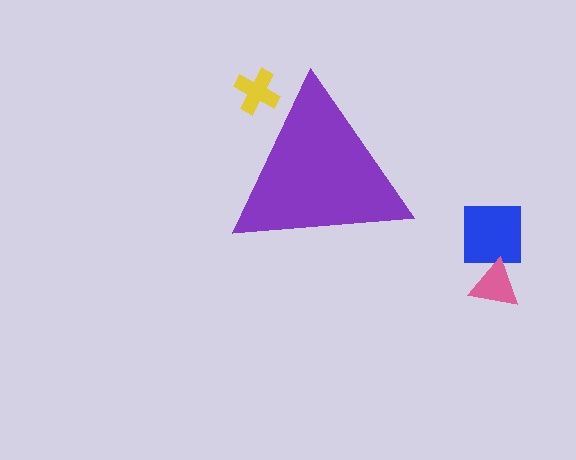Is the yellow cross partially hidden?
Yes, the yellow cross is partially hidden behind the purple triangle.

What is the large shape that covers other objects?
A purple triangle.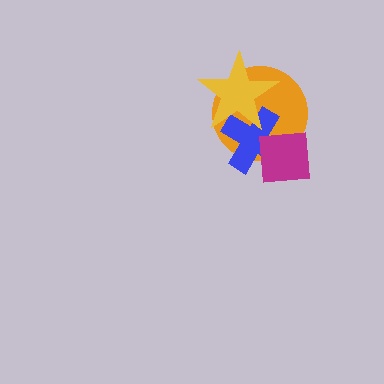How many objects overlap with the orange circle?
3 objects overlap with the orange circle.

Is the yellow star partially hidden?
No, no other shape covers it.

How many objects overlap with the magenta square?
2 objects overlap with the magenta square.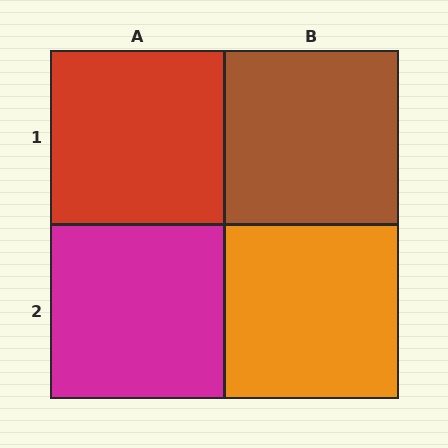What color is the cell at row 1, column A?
Red.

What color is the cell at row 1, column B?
Brown.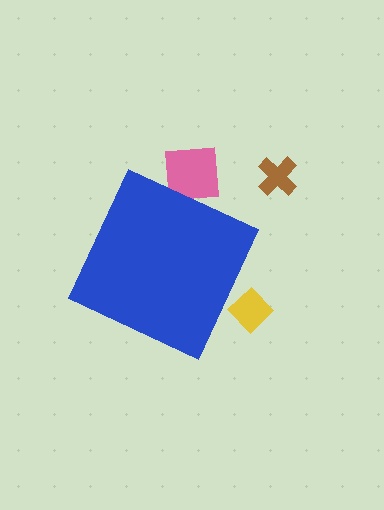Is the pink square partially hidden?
Yes, the pink square is partially hidden behind the blue diamond.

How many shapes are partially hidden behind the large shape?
2 shapes are partially hidden.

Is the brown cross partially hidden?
No, the brown cross is fully visible.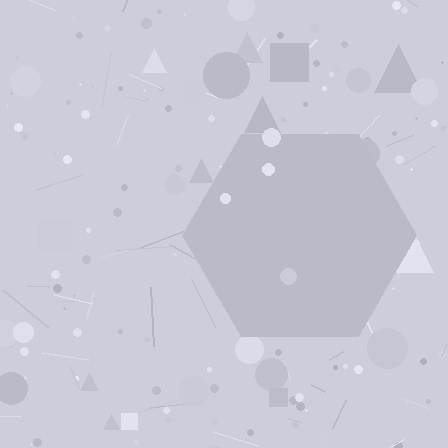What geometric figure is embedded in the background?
A hexagon is embedded in the background.